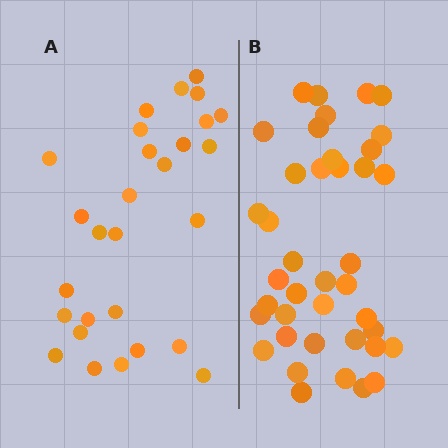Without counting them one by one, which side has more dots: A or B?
Region B (the right region) has more dots.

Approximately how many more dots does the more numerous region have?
Region B has roughly 12 or so more dots than region A.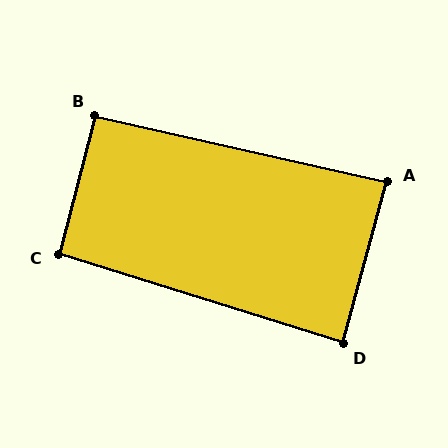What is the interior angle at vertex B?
Approximately 92 degrees (approximately right).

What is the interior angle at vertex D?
Approximately 88 degrees (approximately right).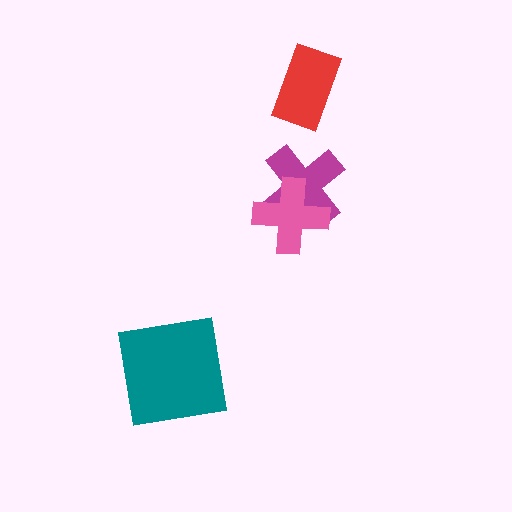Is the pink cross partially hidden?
No, no other shape covers it.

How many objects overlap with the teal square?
0 objects overlap with the teal square.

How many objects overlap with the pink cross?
1 object overlaps with the pink cross.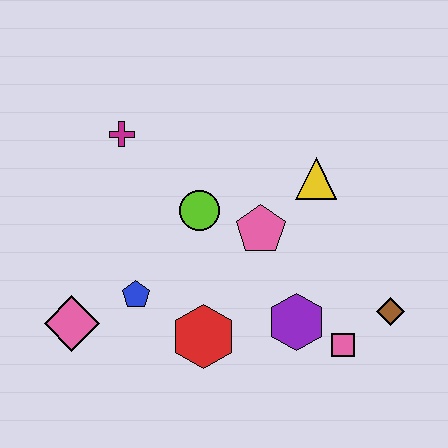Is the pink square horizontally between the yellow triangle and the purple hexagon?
No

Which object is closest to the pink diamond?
The blue pentagon is closest to the pink diamond.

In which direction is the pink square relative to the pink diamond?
The pink square is to the right of the pink diamond.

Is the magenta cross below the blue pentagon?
No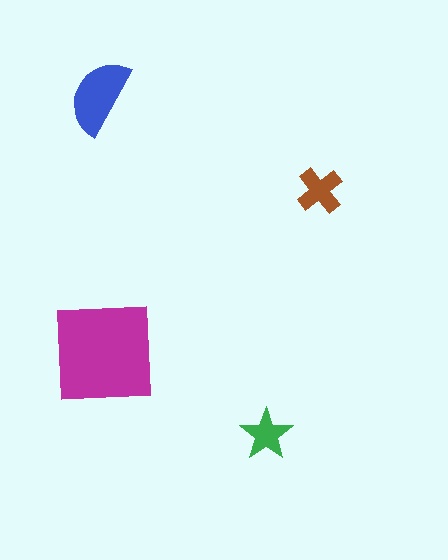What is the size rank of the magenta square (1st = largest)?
1st.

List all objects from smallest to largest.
The green star, the brown cross, the blue semicircle, the magenta square.